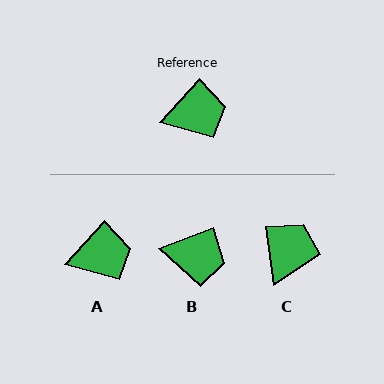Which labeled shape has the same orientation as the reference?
A.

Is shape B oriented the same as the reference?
No, it is off by about 26 degrees.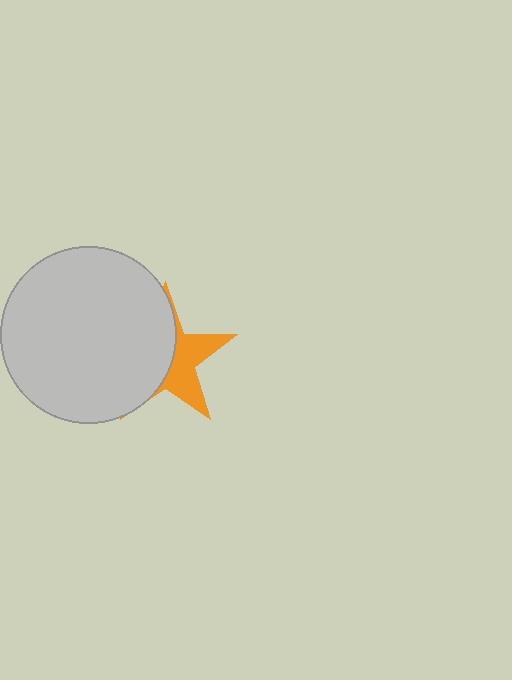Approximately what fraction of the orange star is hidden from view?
Roughly 58% of the orange star is hidden behind the light gray circle.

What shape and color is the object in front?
The object in front is a light gray circle.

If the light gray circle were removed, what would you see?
You would see the complete orange star.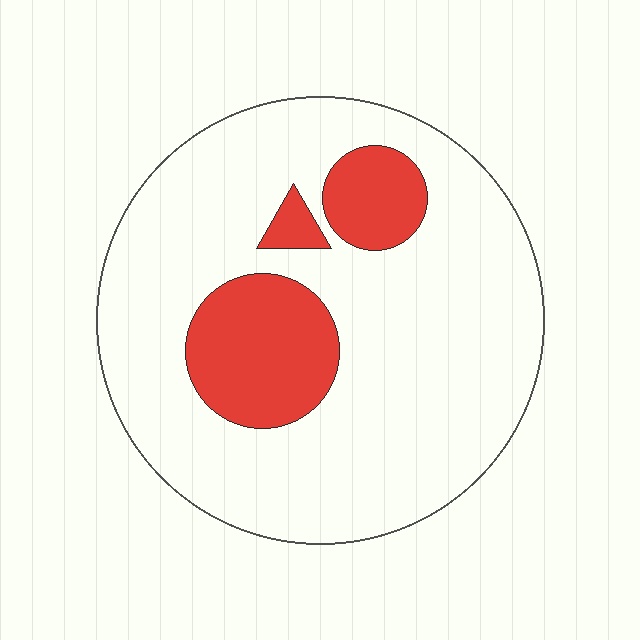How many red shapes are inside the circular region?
3.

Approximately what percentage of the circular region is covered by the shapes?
Approximately 20%.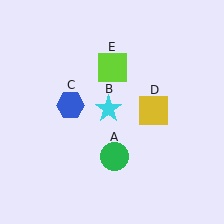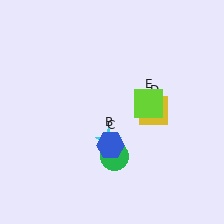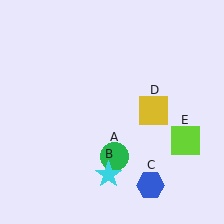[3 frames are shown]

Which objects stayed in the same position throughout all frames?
Green circle (object A) and yellow square (object D) remained stationary.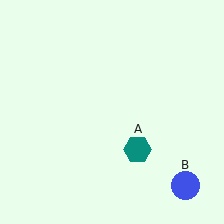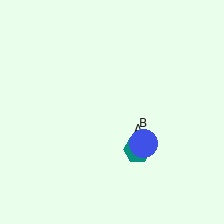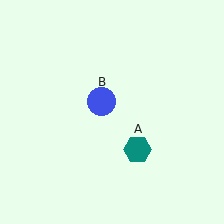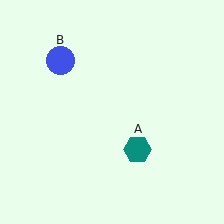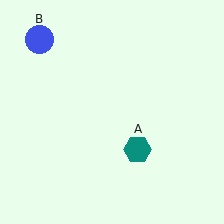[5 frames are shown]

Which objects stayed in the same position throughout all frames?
Teal hexagon (object A) remained stationary.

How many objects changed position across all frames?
1 object changed position: blue circle (object B).